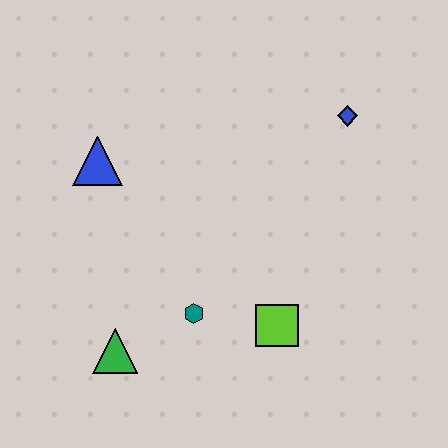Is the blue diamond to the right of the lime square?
Yes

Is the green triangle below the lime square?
Yes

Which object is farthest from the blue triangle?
The blue diamond is farthest from the blue triangle.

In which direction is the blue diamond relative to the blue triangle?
The blue diamond is to the right of the blue triangle.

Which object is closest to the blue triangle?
The teal hexagon is closest to the blue triangle.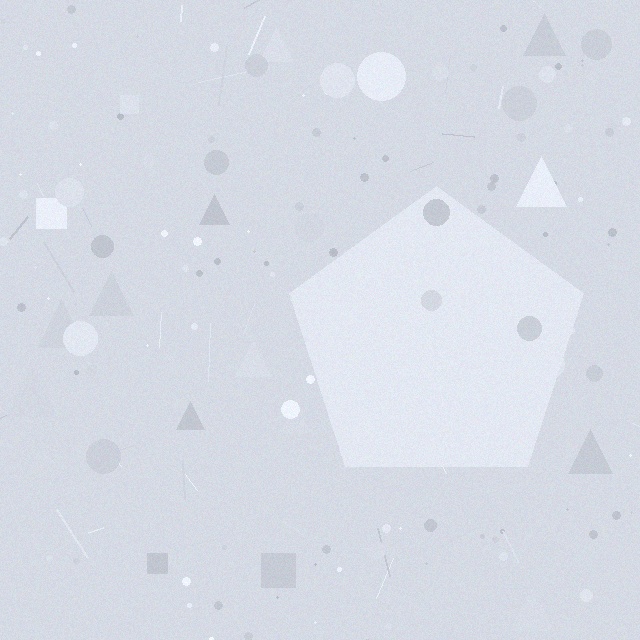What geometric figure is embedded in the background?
A pentagon is embedded in the background.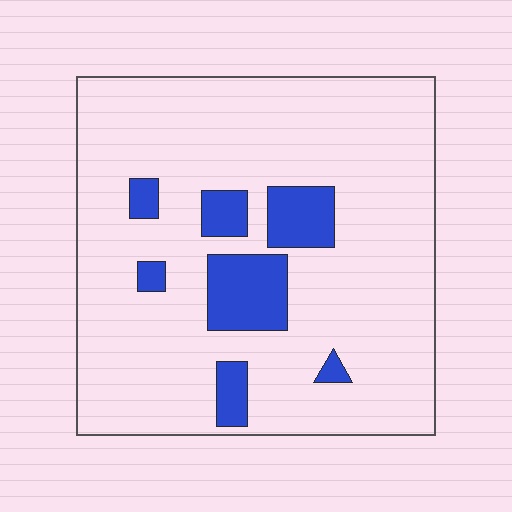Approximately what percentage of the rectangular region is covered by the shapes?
Approximately 15%.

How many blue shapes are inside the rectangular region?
7.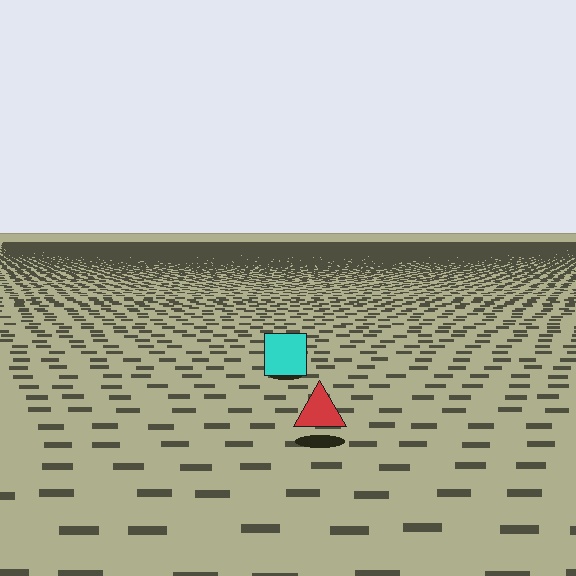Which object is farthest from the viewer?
The cyan square is farthest from the viewer. It appears smaller and the ground texture around it is denser.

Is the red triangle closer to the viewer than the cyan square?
Yes. The red triangle is closer — you can tell from the texture gradient: the ground texture is coarser near it.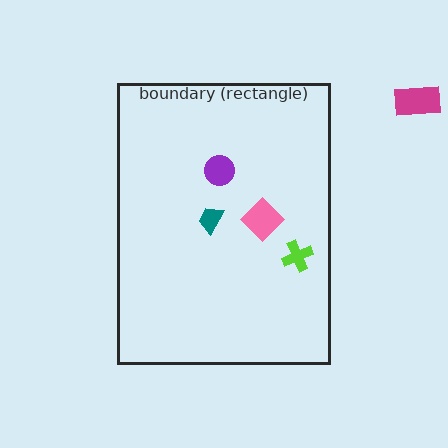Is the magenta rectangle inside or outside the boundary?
Outside.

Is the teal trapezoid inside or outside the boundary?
Inside.